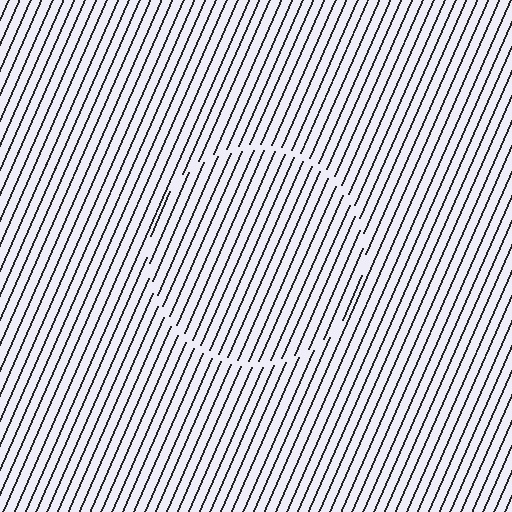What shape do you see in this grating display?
An illusory circle. The interior of the shape contains the same grating, shifted by half a period — the contour is defined by the phase discontinuity where line-ends from the inner and outer gratings abut.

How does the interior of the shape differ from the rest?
The interior of the shape contains the same grating, shifted by half a period — the contour is defined by the phase discontinuity where line-ends from the inner and outer gratings abut.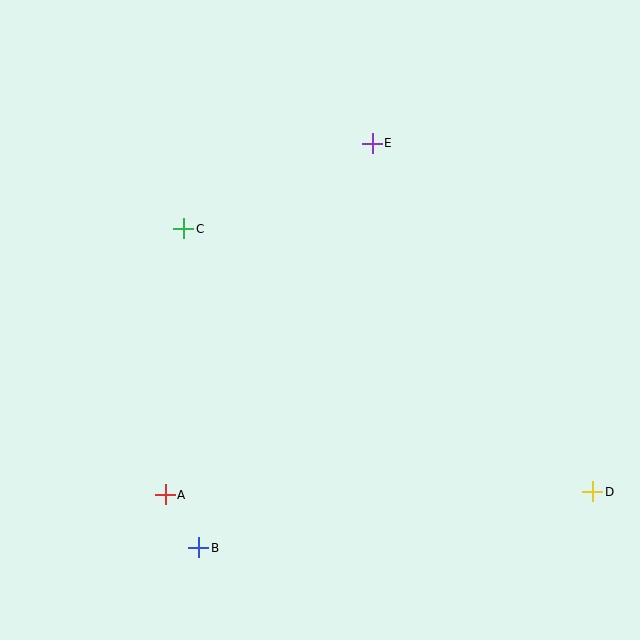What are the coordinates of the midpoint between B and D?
The midpoint between B and D is at (396, 520).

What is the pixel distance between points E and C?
The distance between E and C is 207 pixels.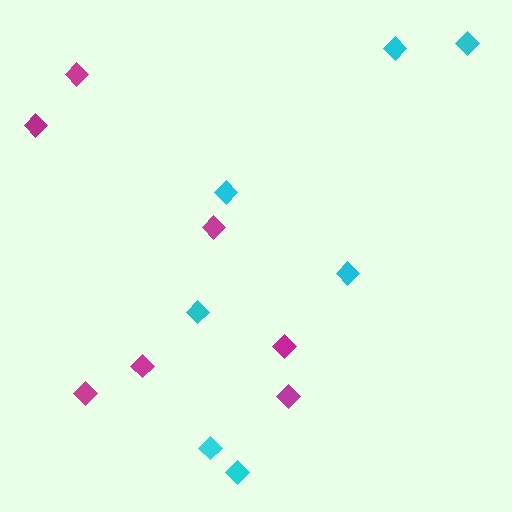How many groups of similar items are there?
There are 2 groups: one group of magenta diamonds (7) and one group of cyan diamonds (7).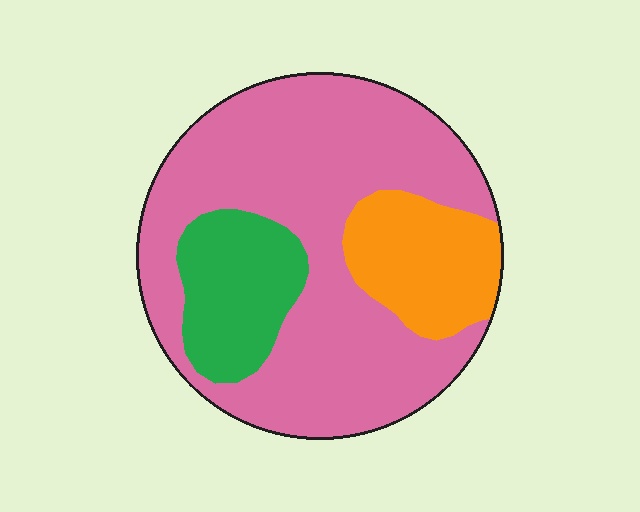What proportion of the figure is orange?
Orange covers roughly 15% of the figure.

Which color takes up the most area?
Pink, at roughly 65%.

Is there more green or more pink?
Pink.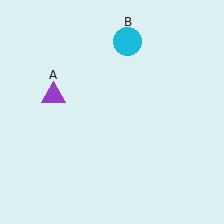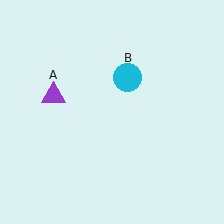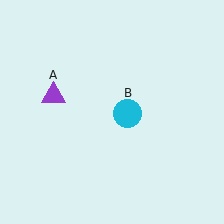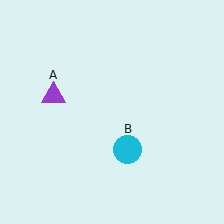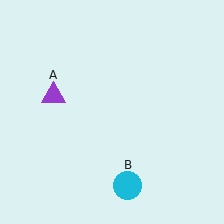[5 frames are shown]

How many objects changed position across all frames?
1 object changed position: cyan circle (object B).